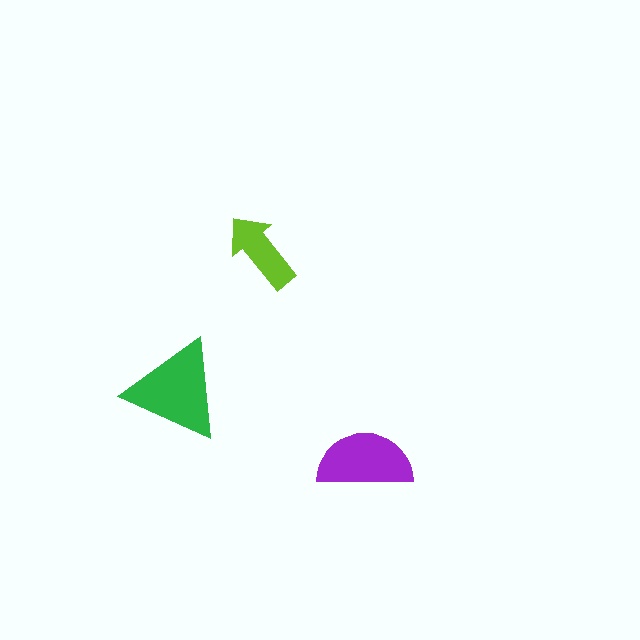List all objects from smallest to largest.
The lime arrow, the purple semicircle, the green triangle.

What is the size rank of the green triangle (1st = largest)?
1st.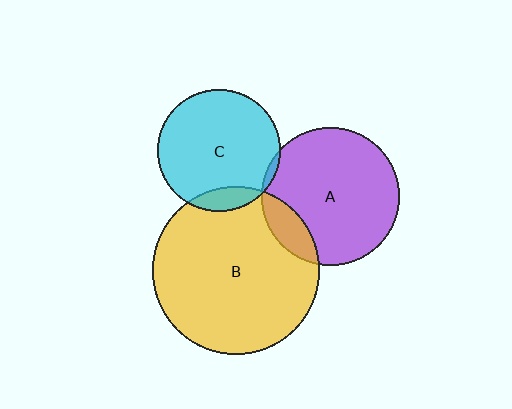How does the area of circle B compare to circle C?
Approximately 1.9 times.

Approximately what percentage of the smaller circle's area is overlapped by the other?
Approximately 15%.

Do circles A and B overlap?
Yes.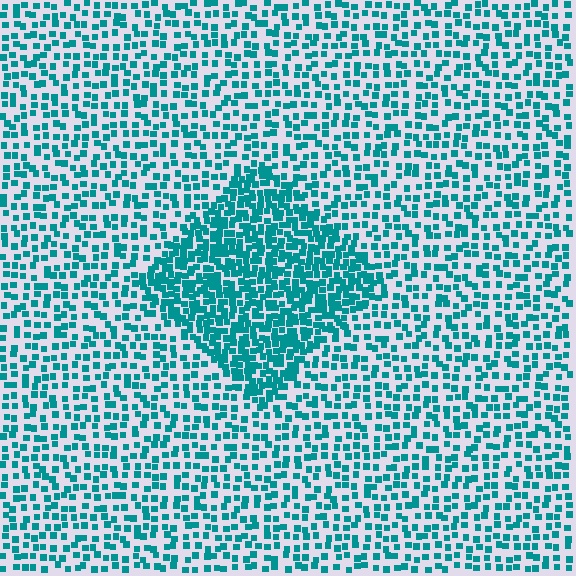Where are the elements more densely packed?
The elements are more densely packed inside the diamond boundary.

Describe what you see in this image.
The image contains small teal elements arranged at two different densities. A diamond-shaped region is visible where the elements are more densely packed than the surrounding area.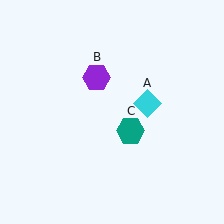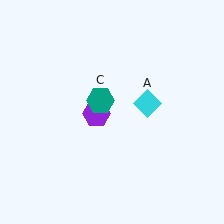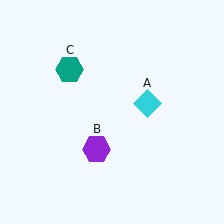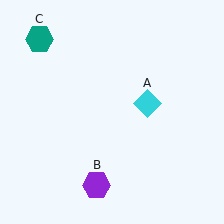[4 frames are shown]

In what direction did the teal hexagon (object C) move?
The teal hexagon (object C) moved up and to the left.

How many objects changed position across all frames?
2 objects changed position: purple hexagon (object B), teal hexagon (object C).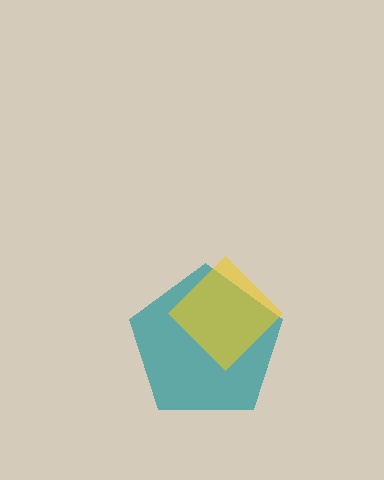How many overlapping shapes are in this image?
There are 2 overlapping shapes in the image.